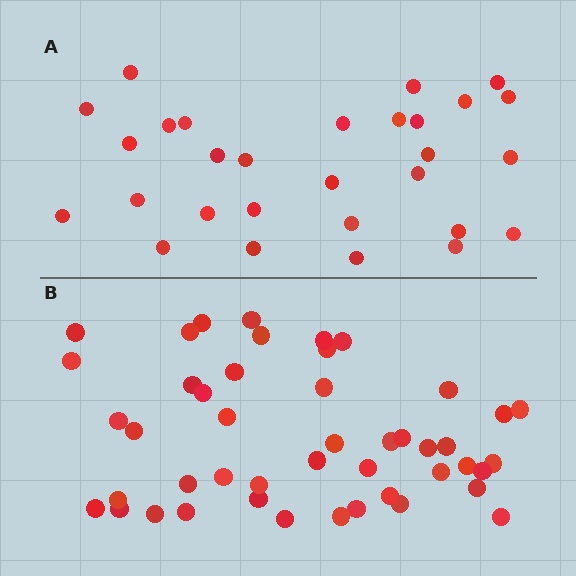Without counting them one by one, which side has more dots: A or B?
Region B (the bottom region) has more dots.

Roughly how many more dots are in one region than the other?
Region B has approximately 15 more dots than region A.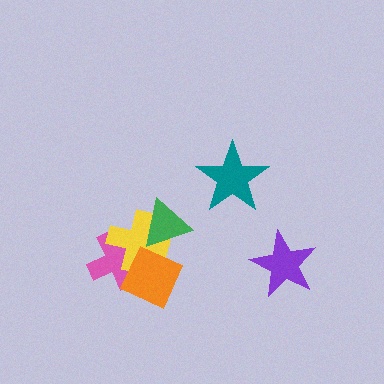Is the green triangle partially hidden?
No, no other shape covers it.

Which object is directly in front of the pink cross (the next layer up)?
The yellow cross is directly in front of the pink cross.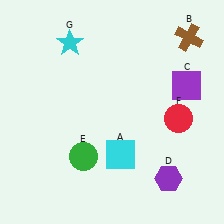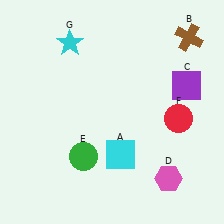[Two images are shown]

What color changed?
The hexagon (D) changed from purple in Image 1 to pink in Image 2.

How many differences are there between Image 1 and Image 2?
There is 1 difference between the two images.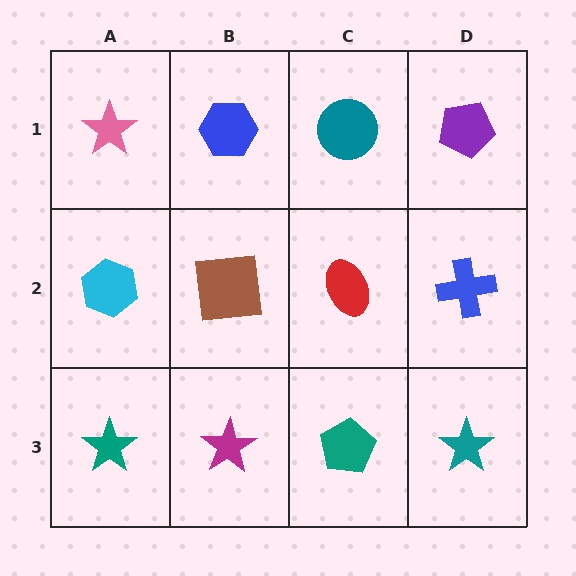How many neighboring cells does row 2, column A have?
3.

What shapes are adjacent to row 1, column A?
A cyan hexagon (row 2, column A), a blue hexagon (row 1, column B).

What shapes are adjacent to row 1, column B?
A brown square (row 2, column B), a pink star (row 1, column A), a teal circle (row 1, column C).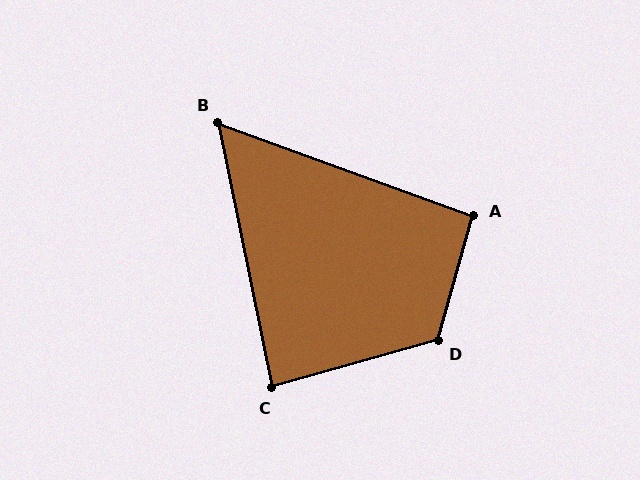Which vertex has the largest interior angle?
D, at approximately 121 degrees.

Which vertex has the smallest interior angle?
B, at approximately 59 degrees.